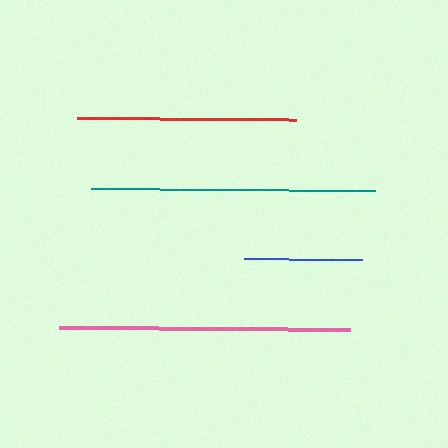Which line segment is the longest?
The pink line is the longest at approximately 291 pixels.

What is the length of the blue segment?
The blue segment is approximately 118 pixels long.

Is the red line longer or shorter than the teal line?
The teal line is longer than the red line.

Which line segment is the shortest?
The blue line is the shortest at approximately 118 pixels.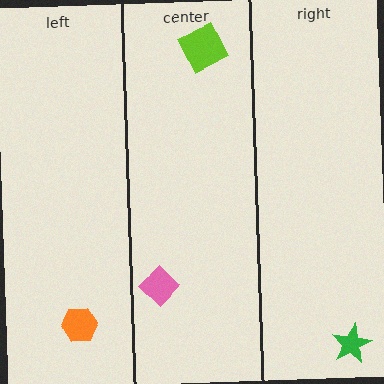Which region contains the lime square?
The center region.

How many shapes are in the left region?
1.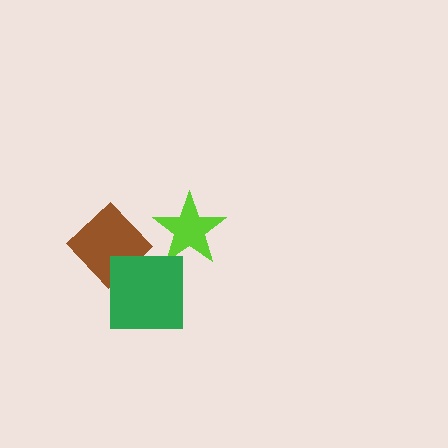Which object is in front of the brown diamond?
The green square is in front of the brown diamond.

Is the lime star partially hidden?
No, no other shape covers it.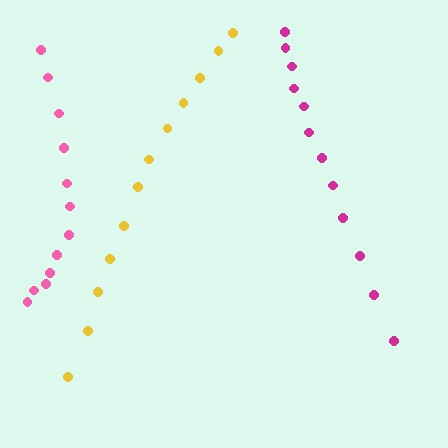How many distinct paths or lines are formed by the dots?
There are 3 distinct paths.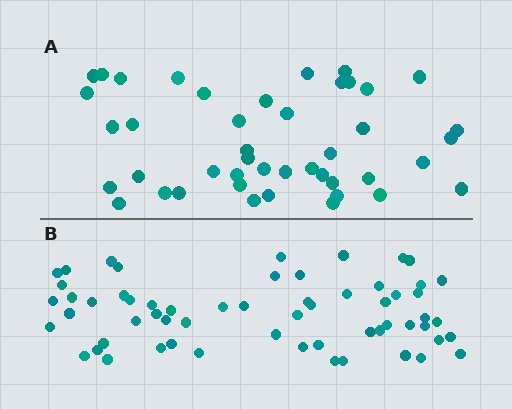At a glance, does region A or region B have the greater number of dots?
Region B (the bottom region) has more dots.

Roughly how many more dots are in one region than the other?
Region B has approximately 15 more dots than region A.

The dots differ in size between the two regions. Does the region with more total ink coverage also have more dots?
No. Region A has more total ink coverage because its dots are larger, but region B actually contains more individual dots. Total area can be misleading — the number of items is what matters here.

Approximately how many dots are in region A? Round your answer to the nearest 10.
About 40 dots. (The exact count is 44, which rounds to 40.)